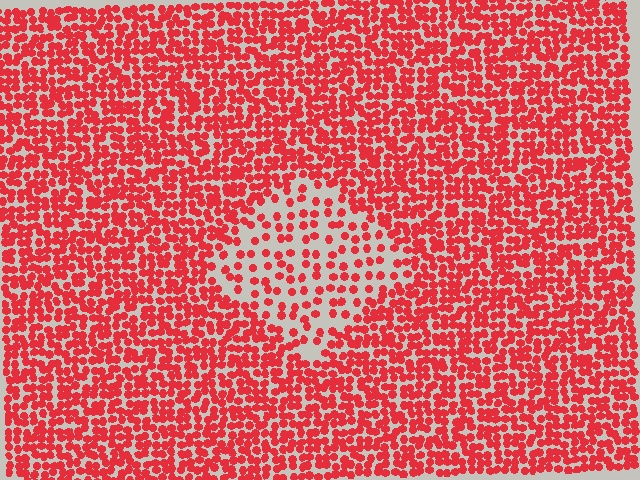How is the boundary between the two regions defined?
The boundary is defined by a change in element density (approximately 2.3x ratio). All elements are the same color, size, and shape.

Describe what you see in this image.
The image contains small red elements arranged at two different densities. A diamond-shaped region is visible where the elements are less densely packed than the surrounding area.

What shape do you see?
I see a diamond.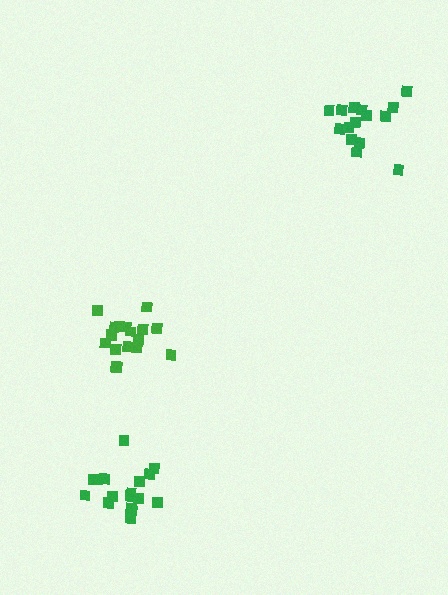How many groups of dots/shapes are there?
There are 3 groups.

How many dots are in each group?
Group 1: 15 dots, Group 2: 17 dots, Group 3: 20 dots (52 total).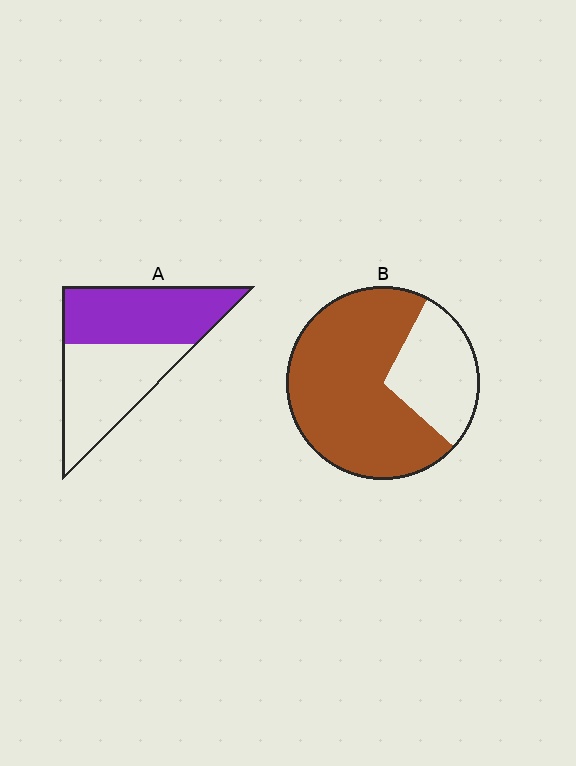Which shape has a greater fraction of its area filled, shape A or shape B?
Shape B.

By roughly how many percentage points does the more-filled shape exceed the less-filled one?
By roughly 20 percentage points (B over A).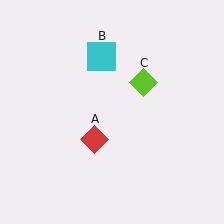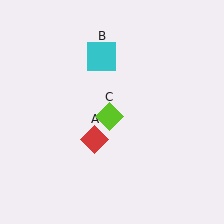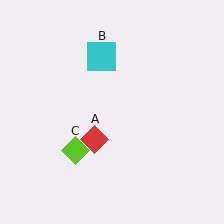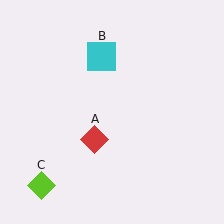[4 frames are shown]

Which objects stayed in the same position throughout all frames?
Red diamond (object A) and cyan square (object B) remained stationary.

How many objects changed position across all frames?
1 object changed position: lime diamond (object C).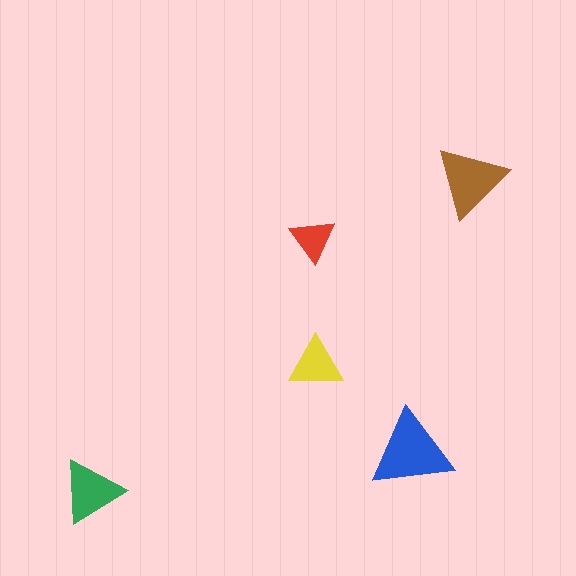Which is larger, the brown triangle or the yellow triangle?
The brown one.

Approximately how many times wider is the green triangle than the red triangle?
About 1.5 times wider.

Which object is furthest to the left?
The green triangle is leftmost.